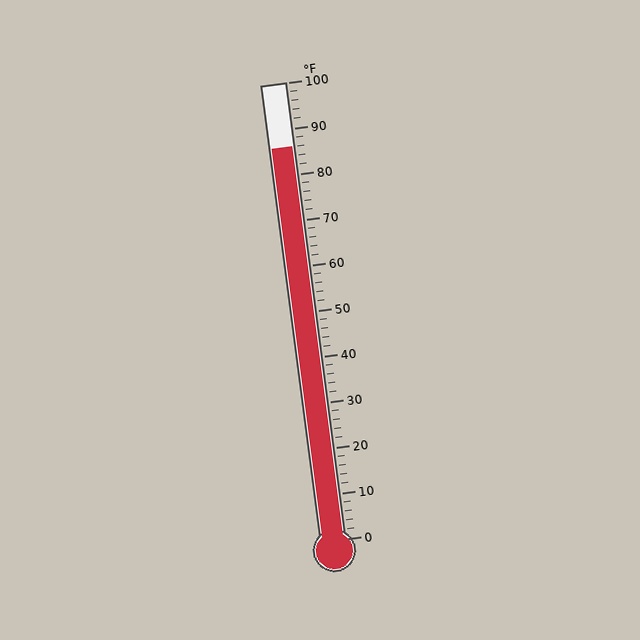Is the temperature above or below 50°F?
The temperature is above 50°F.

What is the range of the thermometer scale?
The thermometer scale ranges from 0°F to 100°F.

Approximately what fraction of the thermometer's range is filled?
The thermometer is filled to approximately 85% of its range.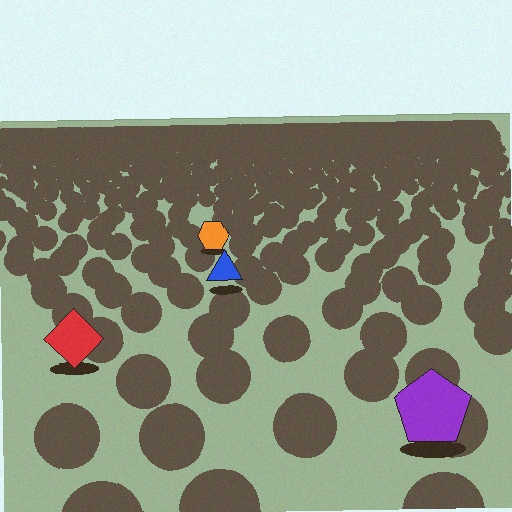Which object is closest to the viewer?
The purple pentagon is closest. The texture marks near it are larger and more spread out.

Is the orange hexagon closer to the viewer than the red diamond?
No. The red diamond is closer — you can tell from the texture gradient: the ground texture is coarser near it.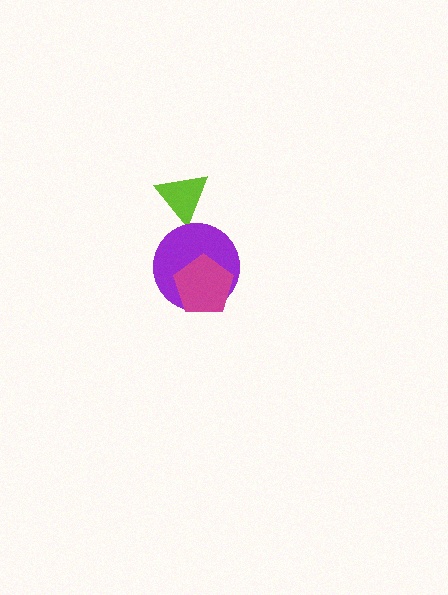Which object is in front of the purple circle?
The magenta pentagon is in front of the purple circle.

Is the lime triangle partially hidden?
No, no other shape covers it.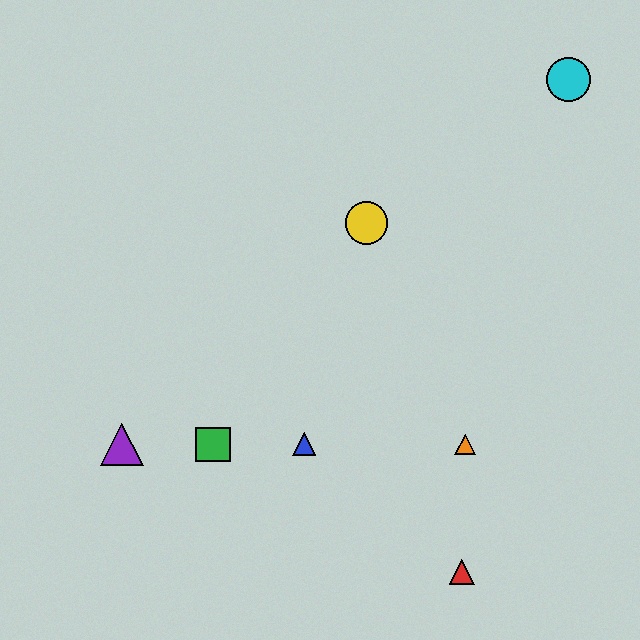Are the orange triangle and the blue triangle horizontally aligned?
Yes, both are at y≈444.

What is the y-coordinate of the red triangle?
The red triangle is at y≈572.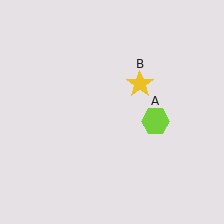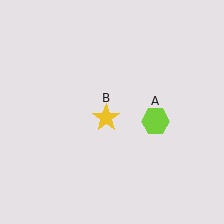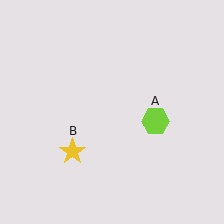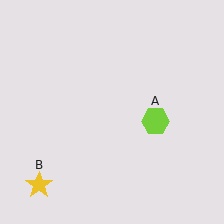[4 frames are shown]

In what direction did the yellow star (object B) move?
The yellow star (object B) moved down and to the left.